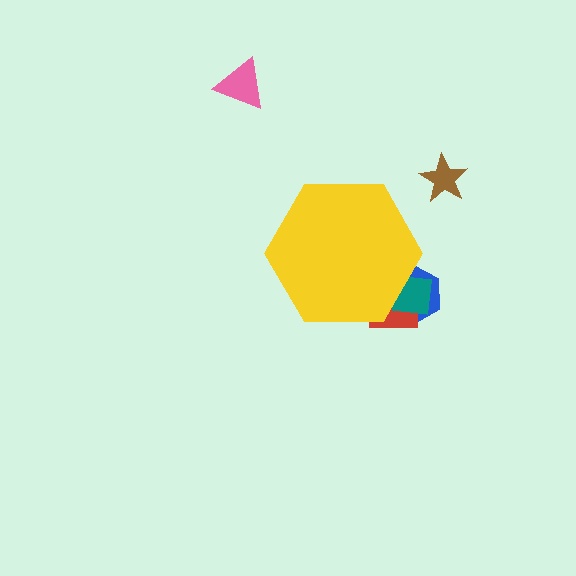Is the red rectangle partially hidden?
Yes, the red rectangle is partially hidden behind the yellow hexagon.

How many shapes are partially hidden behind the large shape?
3 shapes are partially hidden.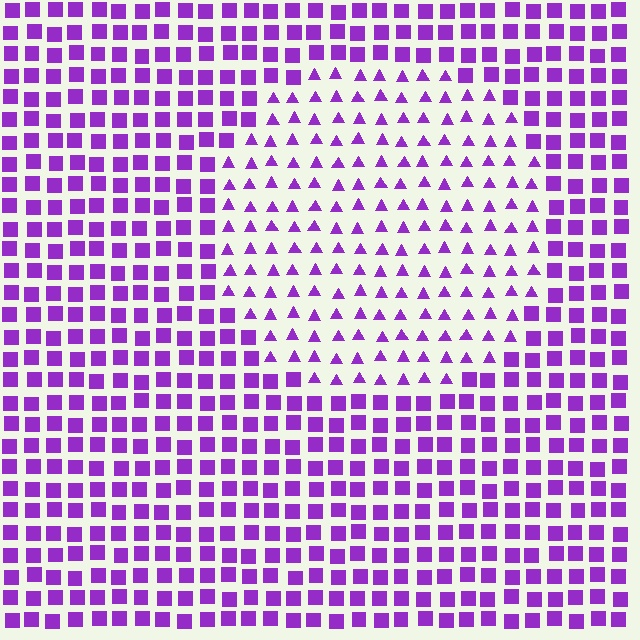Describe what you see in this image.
The image is filled with small purple elements arranged in a uniform grid. A circle-shaped region contains triangles, while the surrounding area contains squares. The boundary is defined purely by the change in element shape.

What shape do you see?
I see a circle.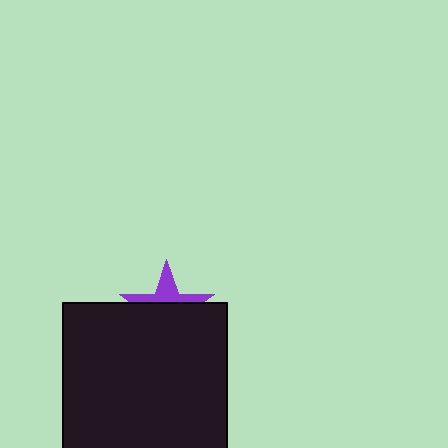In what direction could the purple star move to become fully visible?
The purple star could move up. That would shift it out from behind the black rectangle entirely.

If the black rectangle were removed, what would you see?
You would see the complete purple star.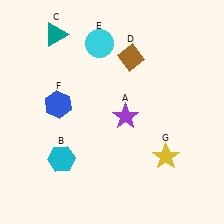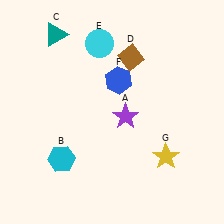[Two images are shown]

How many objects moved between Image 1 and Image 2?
1 object moved between the two images.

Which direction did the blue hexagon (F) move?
The blue hexagon (F) moved right.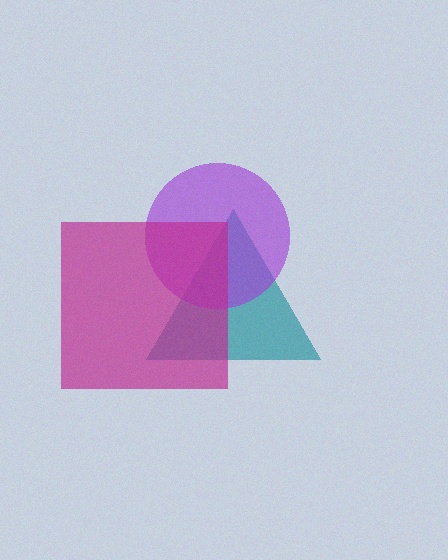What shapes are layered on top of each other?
The layered shapes are: a teal triangle, a purple circle, a magenta square.